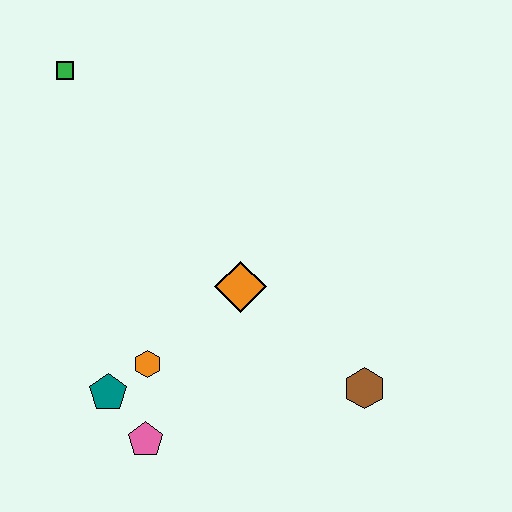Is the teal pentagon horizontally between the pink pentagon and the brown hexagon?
No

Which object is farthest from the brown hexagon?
The green square is farthest from the brown hexagon.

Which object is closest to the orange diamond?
The orange hexagon is closest to the orange diamond.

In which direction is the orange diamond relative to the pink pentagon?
The orange diamond is above the pink pentagon.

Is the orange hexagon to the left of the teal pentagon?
No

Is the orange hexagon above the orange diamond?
No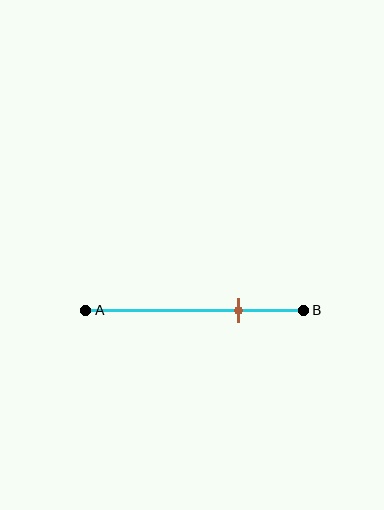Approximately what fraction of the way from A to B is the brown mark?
The brown mark is approximately 70% of the way from A to B.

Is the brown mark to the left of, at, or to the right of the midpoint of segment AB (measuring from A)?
The brown mark is to the right of the midpoint of segment AB.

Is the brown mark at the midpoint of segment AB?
No, the mark is at about 70% from A, not at the 50% midpoint.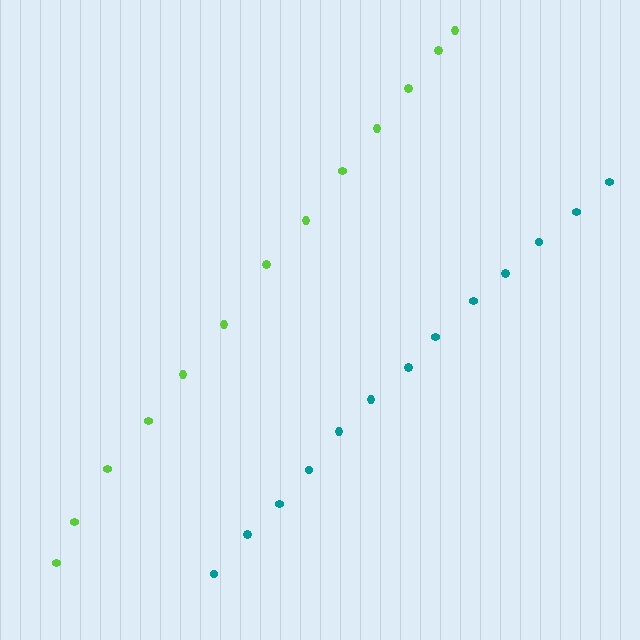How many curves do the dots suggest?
There are 2 distinct paths.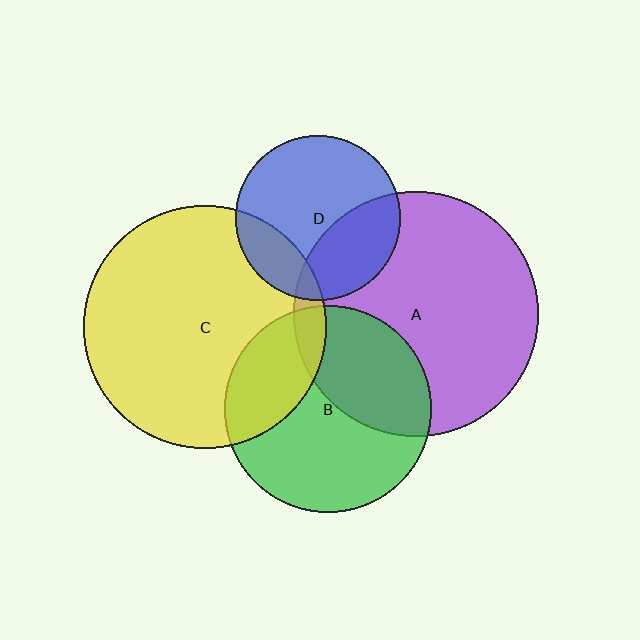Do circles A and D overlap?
Yes.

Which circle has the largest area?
Circle A (purple).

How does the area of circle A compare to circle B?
Approximately 1.4 times.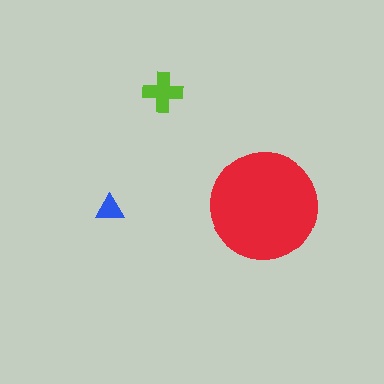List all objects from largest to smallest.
The red circle, the lime cross, the blue triangle.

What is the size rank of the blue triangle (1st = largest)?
3rd.